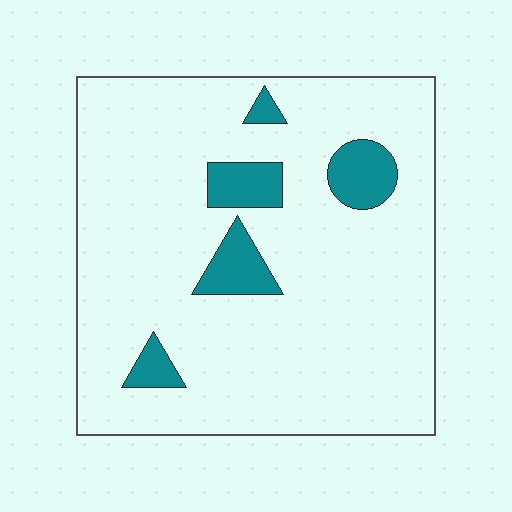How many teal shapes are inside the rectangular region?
5.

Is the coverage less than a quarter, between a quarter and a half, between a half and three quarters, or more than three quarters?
Less than a quarter.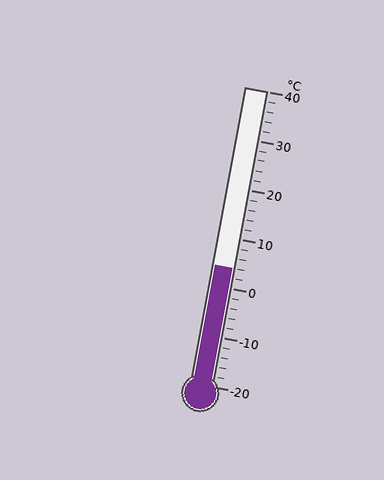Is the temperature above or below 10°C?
The temperature is below 10°C.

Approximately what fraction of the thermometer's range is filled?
The thermometer is filled to approximately 40% of its range.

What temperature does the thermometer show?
The thermometer shows approximately 4°C.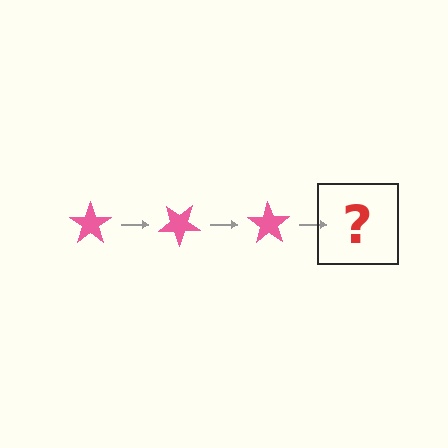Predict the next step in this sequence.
The next step is a pink star rotated 105 degrees.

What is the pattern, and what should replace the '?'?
The pattern is that the star rotates 35 degrees each step. The '?' should be a pink star rotated 105 degrees.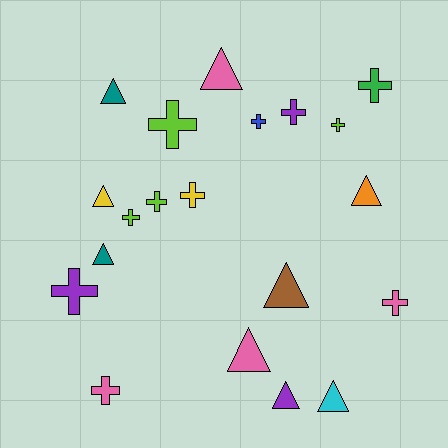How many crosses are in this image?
There are 11 crosses.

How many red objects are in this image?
There are no red objects.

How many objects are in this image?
There are 20 objects.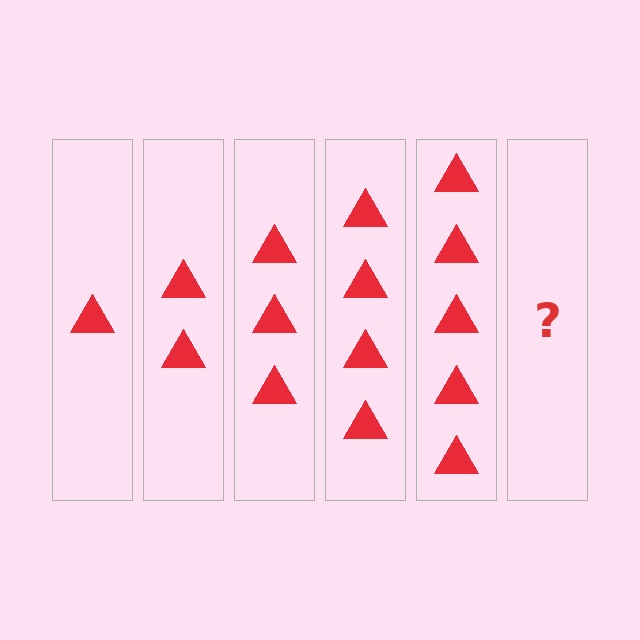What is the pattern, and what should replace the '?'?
The pattern is that each step adds one more triangle. The '?' should be 6 triangles.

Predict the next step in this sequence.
The next step is 6 triangles.